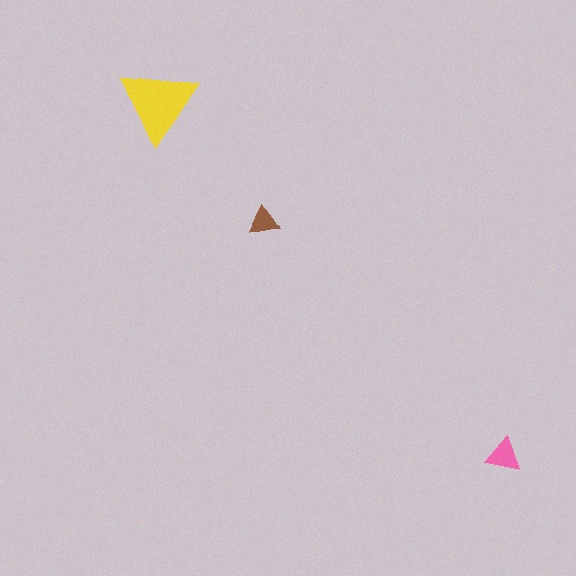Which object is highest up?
The yellow triangle is topmost.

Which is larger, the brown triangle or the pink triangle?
The pink one.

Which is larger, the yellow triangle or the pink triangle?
The yellow one.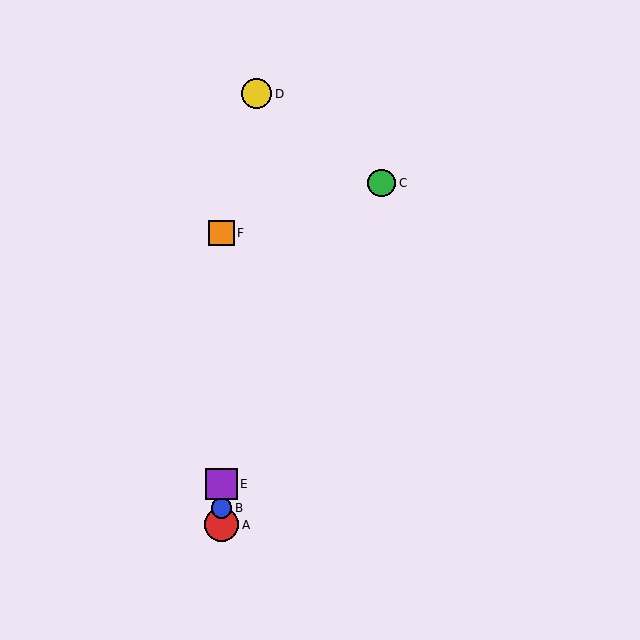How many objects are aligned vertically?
4 objects (A, B, E, F) are aligned vertically.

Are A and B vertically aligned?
Yes, both are at x≈222.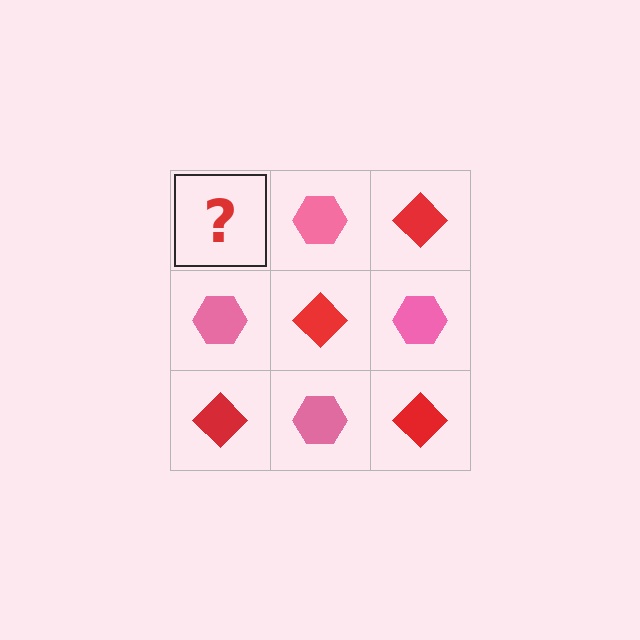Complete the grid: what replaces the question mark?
The question mark should be replaced with a red diamond.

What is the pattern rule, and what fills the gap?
The rule is that it alternates red diamond and pink hexagon in a checkerboard pattern. The gap should be filled with a red diamond.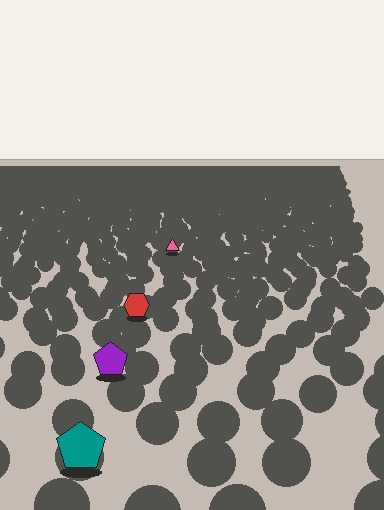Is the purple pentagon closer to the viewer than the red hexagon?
Yes. The purple pentagon is closer — you can tell from the texture gradient: the ground texture is coarser near it.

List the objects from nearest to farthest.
From nearest to farthest: the teal pentagon, the purple pentagon, the red hexagon, the pink triangle.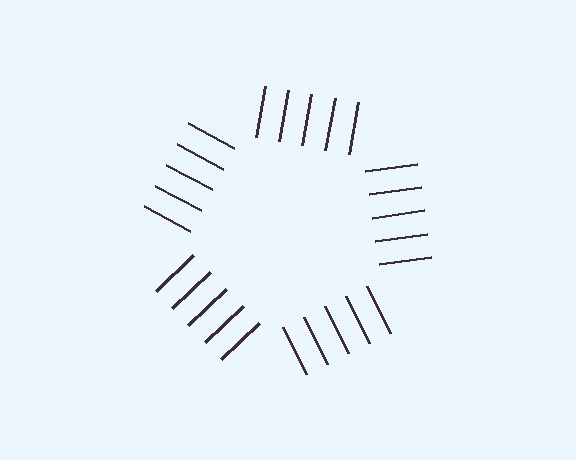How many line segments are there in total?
25 — 5 along each of the 5 edges.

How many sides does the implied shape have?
5 sides — the line-ends trace a pentagon.